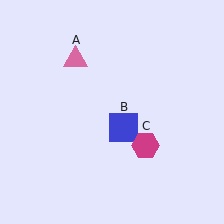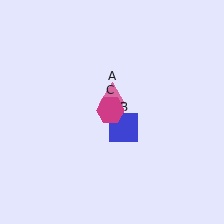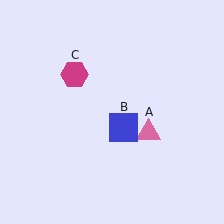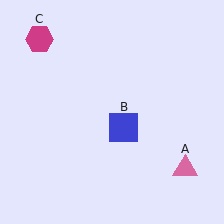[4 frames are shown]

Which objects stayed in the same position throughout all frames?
Blue square (object B) remained stationary.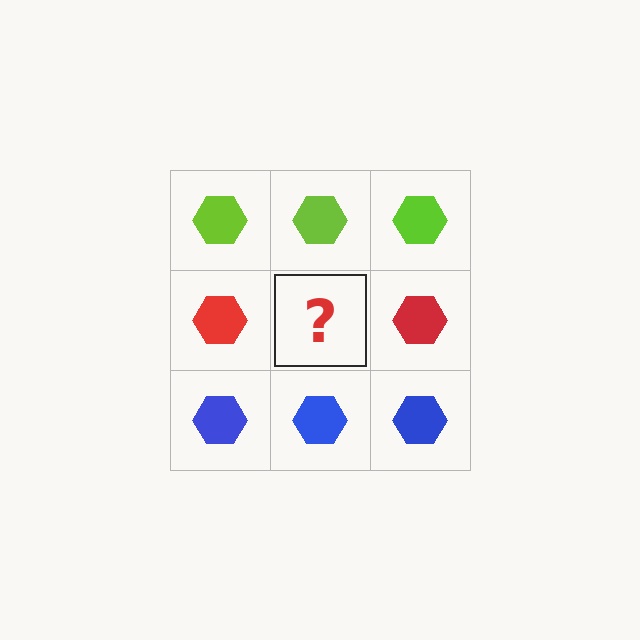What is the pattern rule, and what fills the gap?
The rule is that each row has a consistent color. The gap should be filled with a red hexagon.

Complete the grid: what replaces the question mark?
The question mark should be replaced with a red hexagon.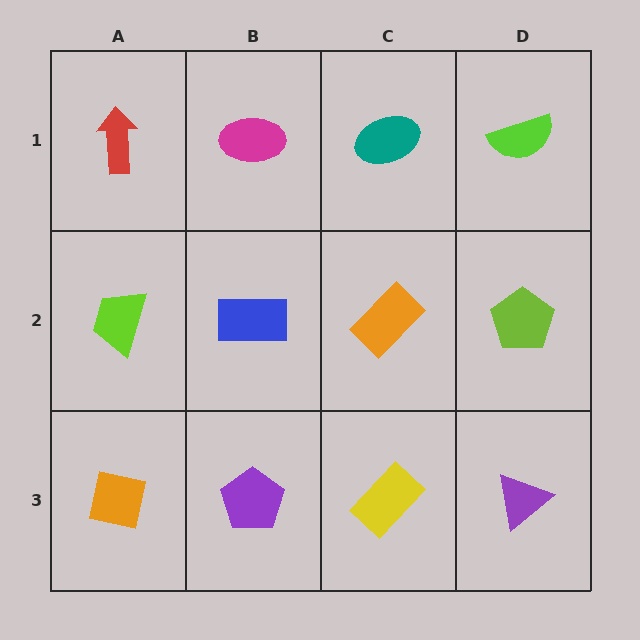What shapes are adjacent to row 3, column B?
A blue rectangle (row 2, column B), an orange square (row 3, column A), a yellow rectangle (row 3, column C).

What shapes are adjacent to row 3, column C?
An orange rectangle (row 2, column C), a purple pentagon (row 3, column B), a purple triangle (row 3, column D).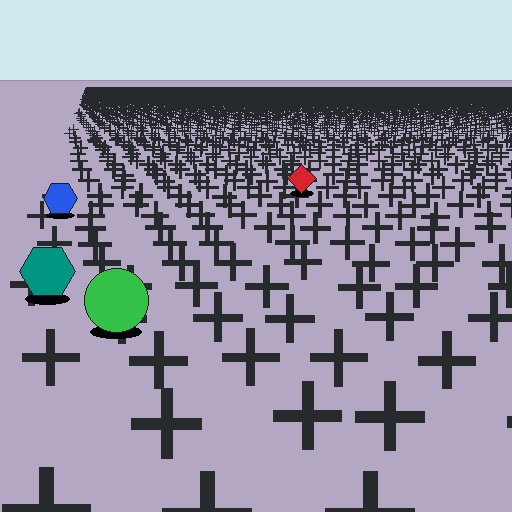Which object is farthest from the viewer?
The red diamond is farthest from the viewer. It appears smaller and the ground texture around it is denser.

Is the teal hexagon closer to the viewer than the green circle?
No. The green circle is closer — you can tell from the texture gradient: the ground texture is coarser near it.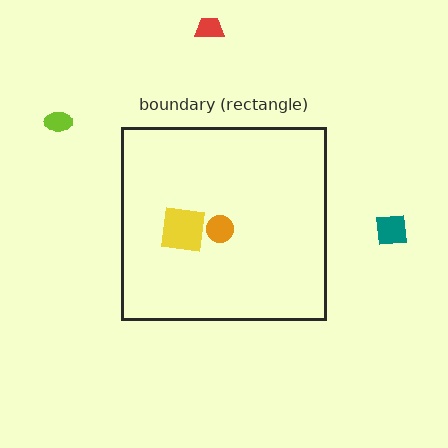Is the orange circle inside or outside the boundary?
Inside.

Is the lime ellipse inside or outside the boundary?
Outside.